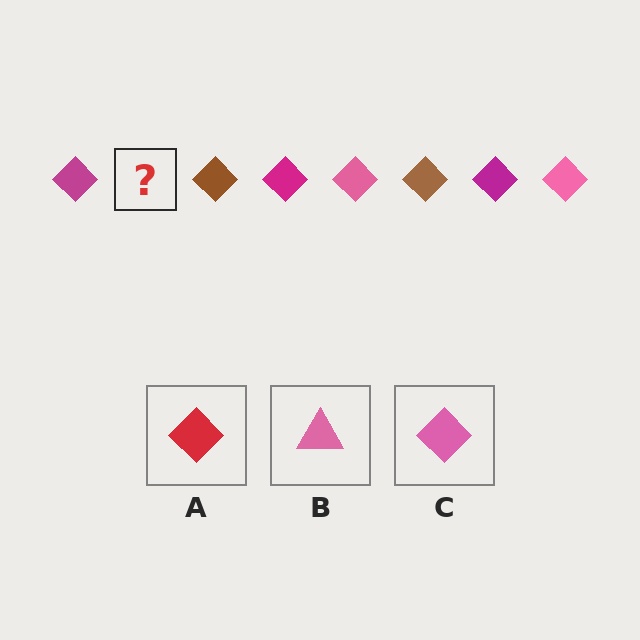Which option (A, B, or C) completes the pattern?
C.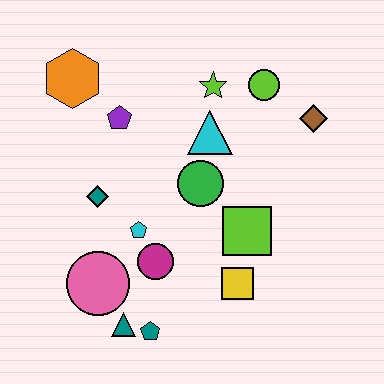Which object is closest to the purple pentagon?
The orange hexagon is closest to the purple pentagon.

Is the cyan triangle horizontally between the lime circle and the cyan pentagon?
Yes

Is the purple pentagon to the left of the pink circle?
No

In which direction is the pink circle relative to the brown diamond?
The pink circle is to the left of the brown diamond.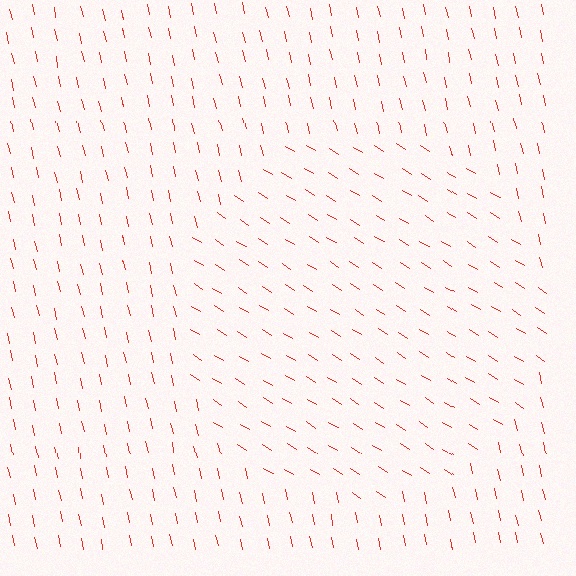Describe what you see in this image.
The image is filled with small red line segments. A circle region in the image has lines oriented differently from the surrounding lines, creating a visible texture boundary.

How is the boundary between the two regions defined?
The boundary is defined purely by a change in line orientation (approximately 45 degrees difference). All lines are the same color and thickness.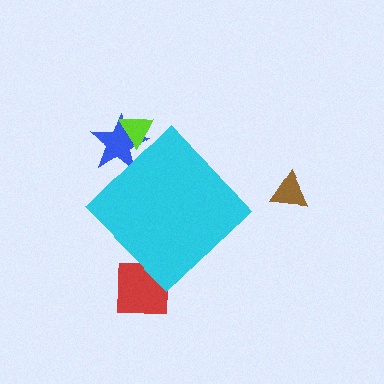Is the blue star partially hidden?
Yes, the blue star is partially hidden behind the cyan diamond.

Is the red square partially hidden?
Yes, the red square is partially hidden behind the cyan diamond.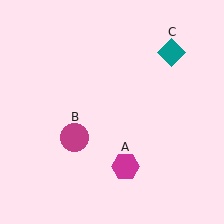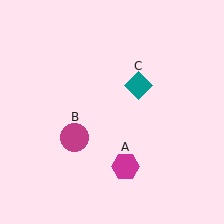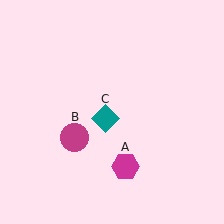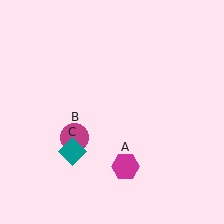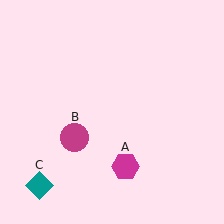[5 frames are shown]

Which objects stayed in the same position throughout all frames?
Magenta hexagon (object A) and magenta circle (object B) remained stationary.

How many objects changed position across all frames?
1 object changed position: teal diamond (object C).